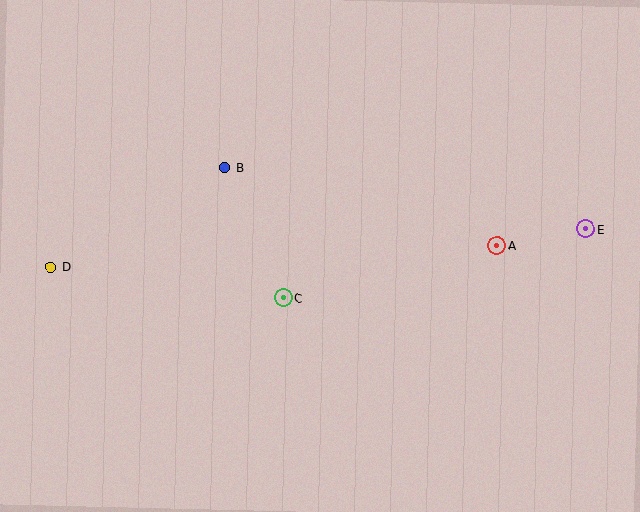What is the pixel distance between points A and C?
The distance between A and C is 221 pixels.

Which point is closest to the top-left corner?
Point D is closest to the top-left corner.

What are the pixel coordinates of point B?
Point B is at (225, 168).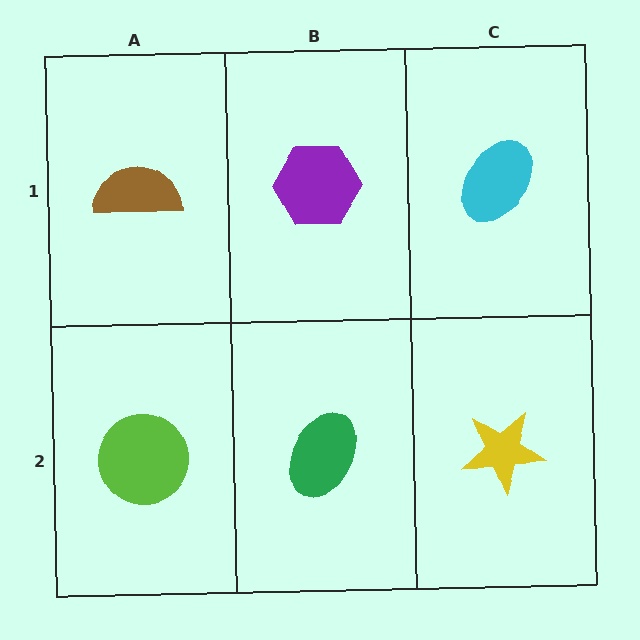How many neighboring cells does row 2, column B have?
3.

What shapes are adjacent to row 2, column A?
A brown semicircle (row 1, column A), a green ellipse (row 2, column B).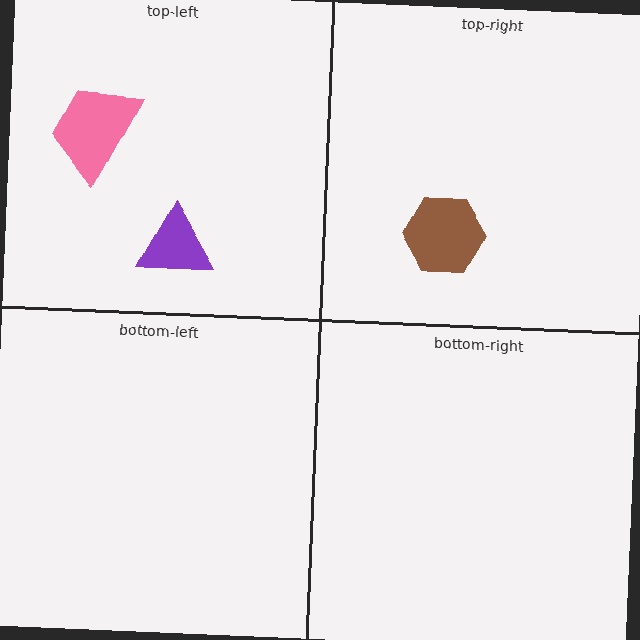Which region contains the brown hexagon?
The top-right region.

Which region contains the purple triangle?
The top-left region.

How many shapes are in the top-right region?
1.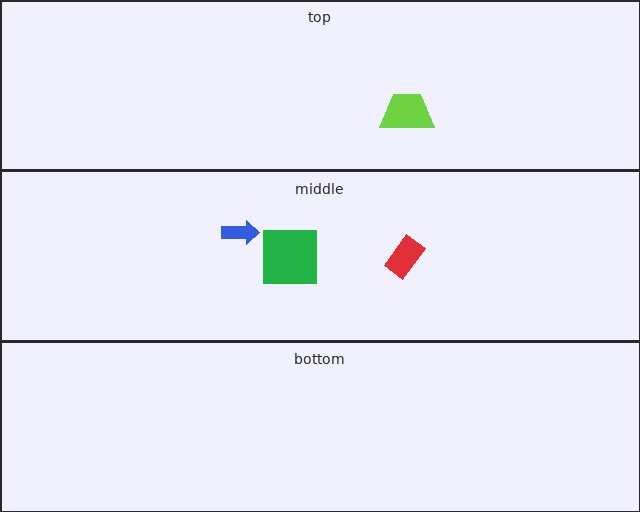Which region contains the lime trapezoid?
The top region.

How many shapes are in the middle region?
3.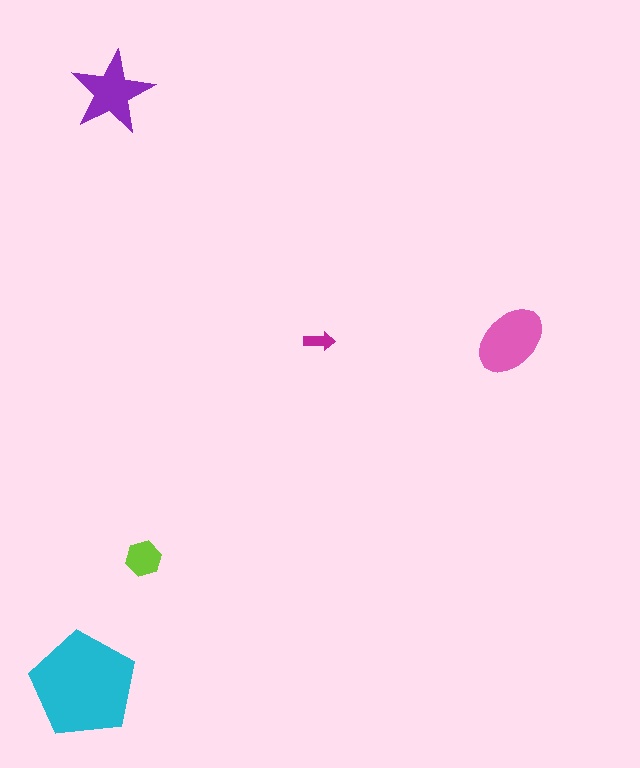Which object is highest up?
The purple star is topmost.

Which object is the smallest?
The magenta arrow.